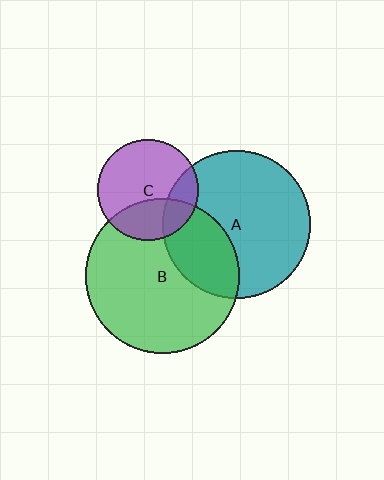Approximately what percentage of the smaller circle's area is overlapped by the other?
Approximately 30%.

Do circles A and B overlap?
Yes.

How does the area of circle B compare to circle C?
Approximately 2.3 times.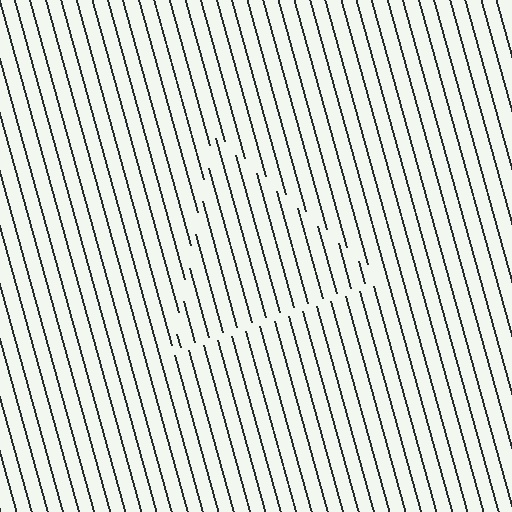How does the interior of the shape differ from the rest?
The interior of the shape contains the same grating, shifted by half a period — the contour is defined by the phase discontinuity where line-ends from the inner and outer gratings abut.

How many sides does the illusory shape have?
3 sides — the line-ends trace a triangle.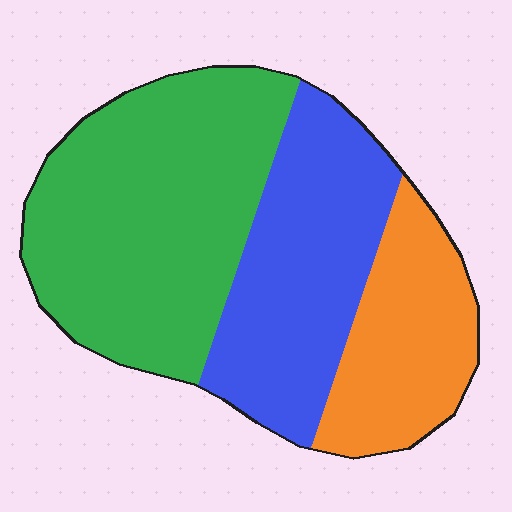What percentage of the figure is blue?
Blue covers roughly 30% of the figure.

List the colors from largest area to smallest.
From largest to smallest: green, blue, orange.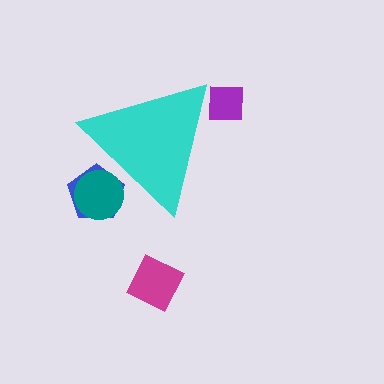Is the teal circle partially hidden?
Yes, the teal circle is partially hidden behind the cyan triangle.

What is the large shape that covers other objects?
A cyan triangle.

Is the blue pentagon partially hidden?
Yes, the blue pentagon is partially hidden behind the cyan triangle.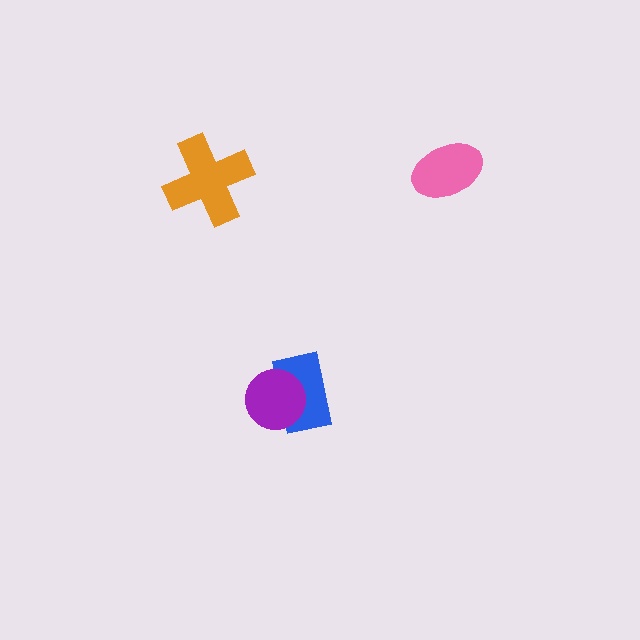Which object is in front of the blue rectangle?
The purple circle is in front of the blue rectangle.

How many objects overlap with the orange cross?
0 objects overlap with the orange cross.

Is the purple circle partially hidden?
No, no other shape covers it.